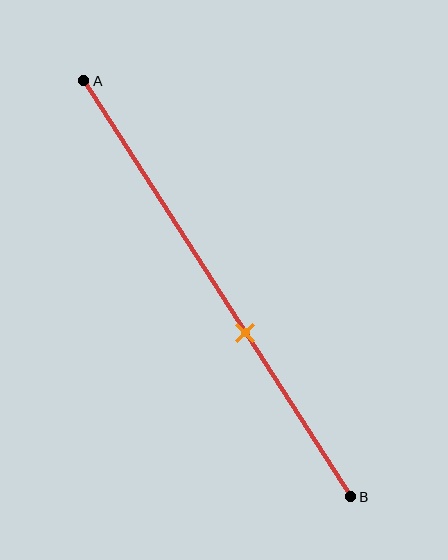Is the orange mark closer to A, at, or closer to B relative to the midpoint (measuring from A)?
The orange mark is closer to point B than the midpoint of segment AB.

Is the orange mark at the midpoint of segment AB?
No, the mark is at about 60% from A, not at the 50% midpoint.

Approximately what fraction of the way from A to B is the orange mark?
The orange mark is approximately 60% of the way from A to B.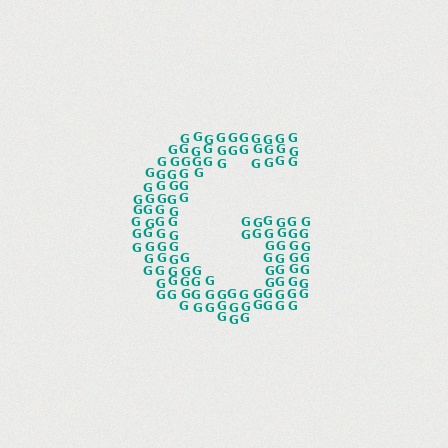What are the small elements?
The small elements are letter G's.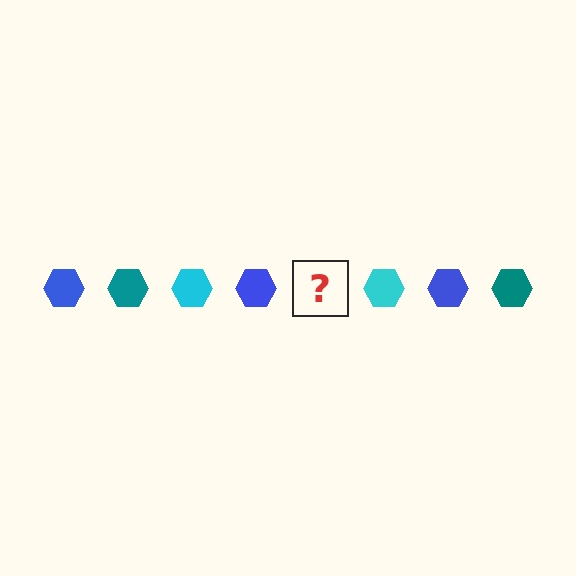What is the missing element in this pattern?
The missing element is a teal hexagon.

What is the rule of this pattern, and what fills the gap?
The rule is that the pattern cycles through blue, teal, cyan hexagons. The gap should be filled with a teal hexagon.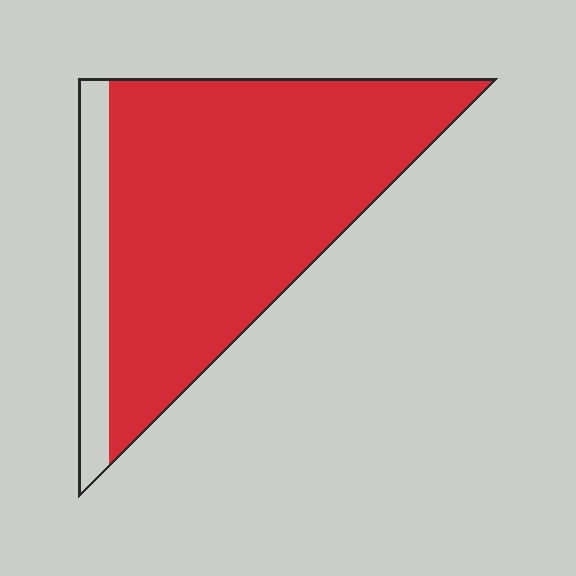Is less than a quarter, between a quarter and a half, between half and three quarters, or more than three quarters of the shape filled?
More than three quarters.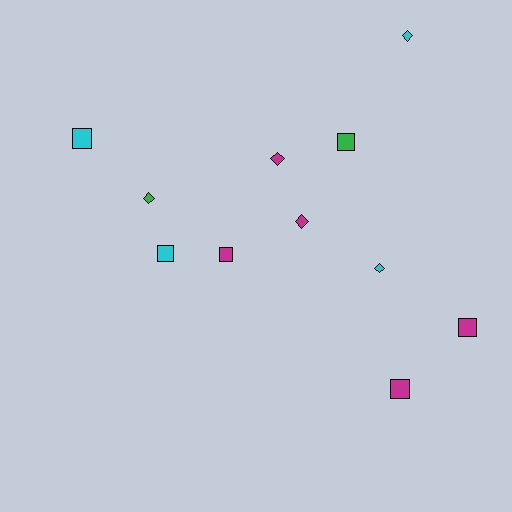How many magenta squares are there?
There are 3 magenta squares.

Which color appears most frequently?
Magenta, with 5 objects.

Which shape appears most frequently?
Square, with 6 objects.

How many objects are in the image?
There are 11 objects.